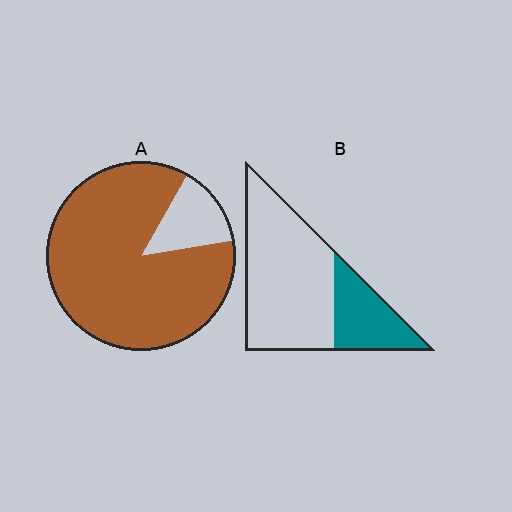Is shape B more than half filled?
No.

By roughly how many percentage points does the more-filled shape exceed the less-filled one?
By roughly 60 percentage points (A over B).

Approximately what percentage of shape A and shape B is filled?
A is approximately 85% and B is approximately 30%.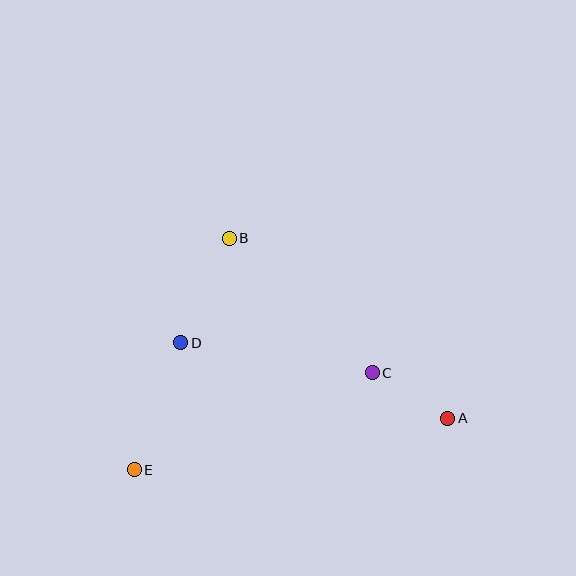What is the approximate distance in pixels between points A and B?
The distance between A and B is approximately 283 pixels.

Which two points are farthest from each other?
Points A and E are farthest from each other.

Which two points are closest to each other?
Points A and C are closest to each other.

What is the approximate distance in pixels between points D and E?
The distance between D and E is approximately 135 pixels.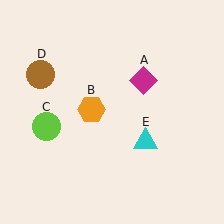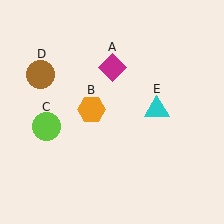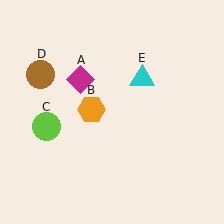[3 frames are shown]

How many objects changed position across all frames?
2 objects changed position: magenta diamond (object A), cyan triangle (object E).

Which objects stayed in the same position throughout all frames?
Orange hexagon (object B) and lime circle (object C) and brown circle (object D) remained stationary.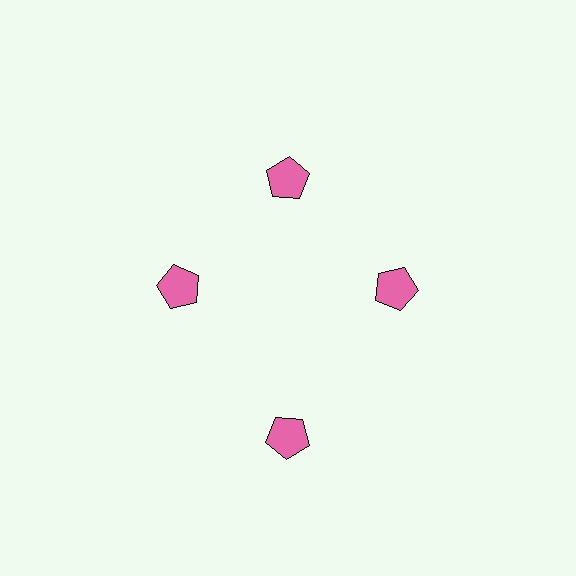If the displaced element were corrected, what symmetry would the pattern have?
It would have 4-fold rotational symmetry — the pattern would map onto itself every 90 degrees.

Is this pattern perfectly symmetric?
No. The 4 pink pentagons are arranged in a ring, but one element near the 6 o'clock position is pushed outward from the center, breaking the 4-fold rotational symmetry.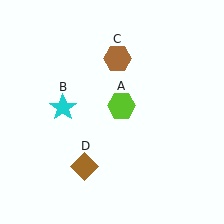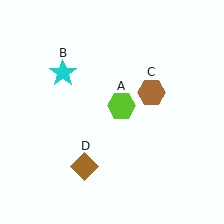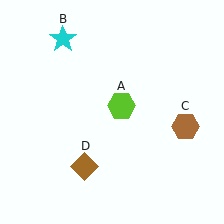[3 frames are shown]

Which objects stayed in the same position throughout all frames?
Lime hexagon (object A) and brown diamond (object D) remained stationary.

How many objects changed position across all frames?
2 objects changed position: cyan star (object B), brown hexagon (object C).